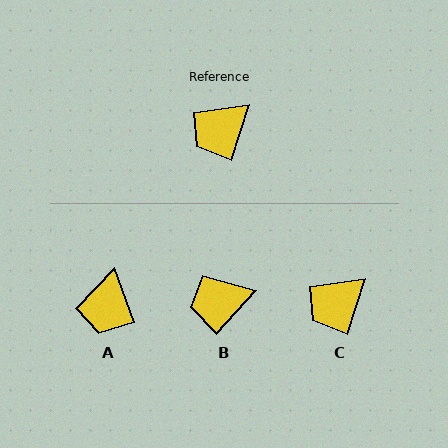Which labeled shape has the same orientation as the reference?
C.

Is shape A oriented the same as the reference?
No, it is off by about 38 degrees.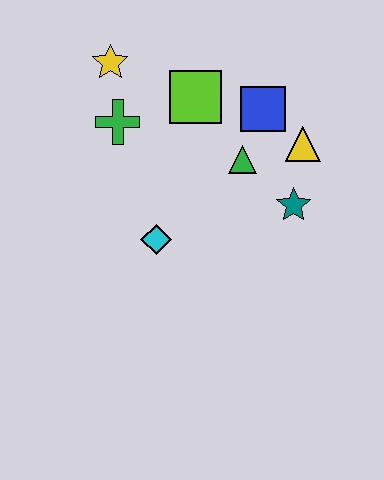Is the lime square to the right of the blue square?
No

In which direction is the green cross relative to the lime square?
The green cross is to the left of the lime square.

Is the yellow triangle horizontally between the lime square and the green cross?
No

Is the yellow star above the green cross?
Yes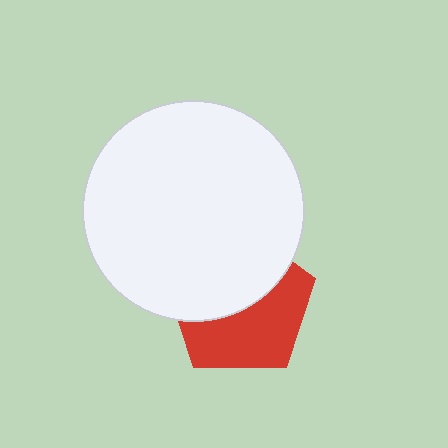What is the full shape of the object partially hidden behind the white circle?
The partially hidden object is a red pentagon.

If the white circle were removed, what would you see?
You would see the complete red pentagon.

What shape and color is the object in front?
The object in front is a white circle.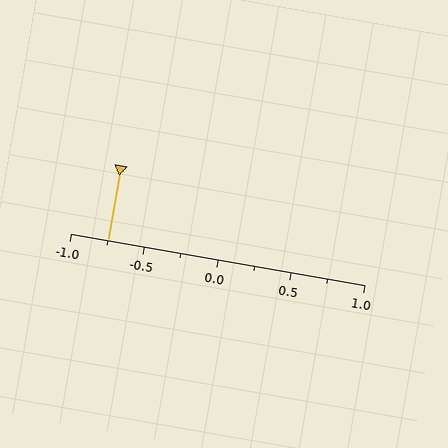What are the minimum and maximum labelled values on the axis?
The axis runs from -1.0 to 1.0.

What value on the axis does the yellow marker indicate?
The marker indicates approximately -0.75.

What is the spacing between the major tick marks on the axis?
The major ticks are spaced 0.5 apart.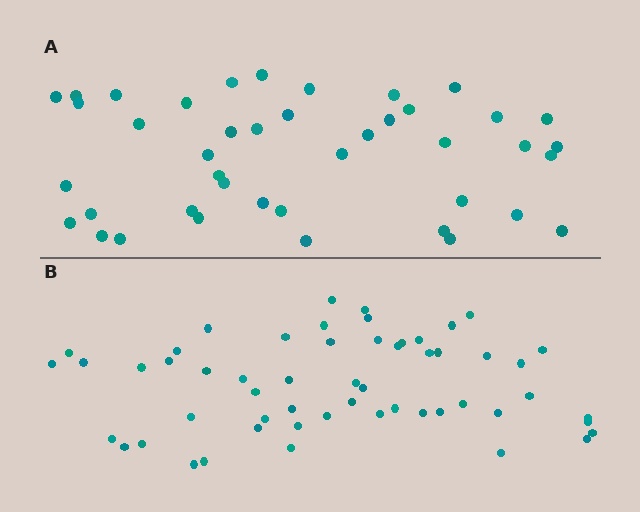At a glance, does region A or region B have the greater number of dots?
Region B (the bottom region) has more dots.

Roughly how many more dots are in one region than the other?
Region B has approximately 15 more dots than region A.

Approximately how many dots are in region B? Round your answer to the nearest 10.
About 60 dots. (The exact count is 55, which rounds to 60.)